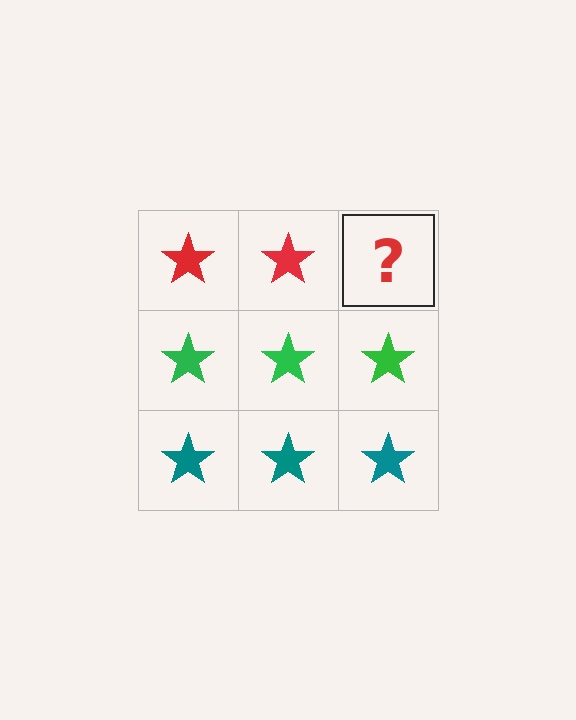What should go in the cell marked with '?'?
The missing cell should contain a red star.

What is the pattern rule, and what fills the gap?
The rule is that each row has a consistent color. The gap should be filled with a red star.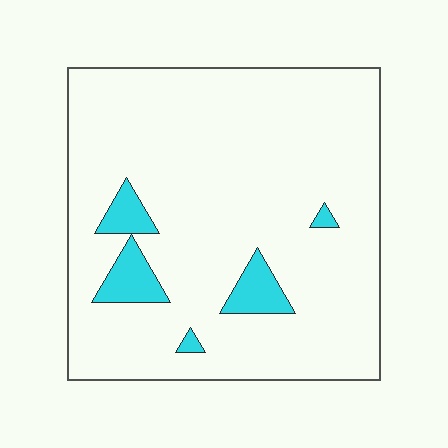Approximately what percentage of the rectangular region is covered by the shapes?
Approximately 10%.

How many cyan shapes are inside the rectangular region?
5.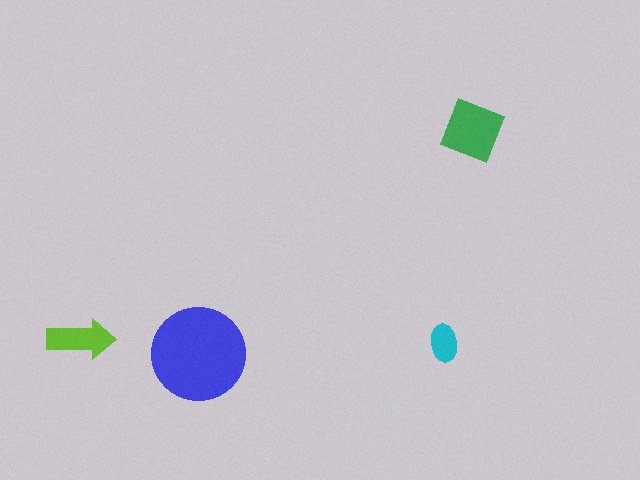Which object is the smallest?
The cyan ellipse.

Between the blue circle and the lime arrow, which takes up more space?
The blue circle.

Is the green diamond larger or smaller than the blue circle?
Smaller.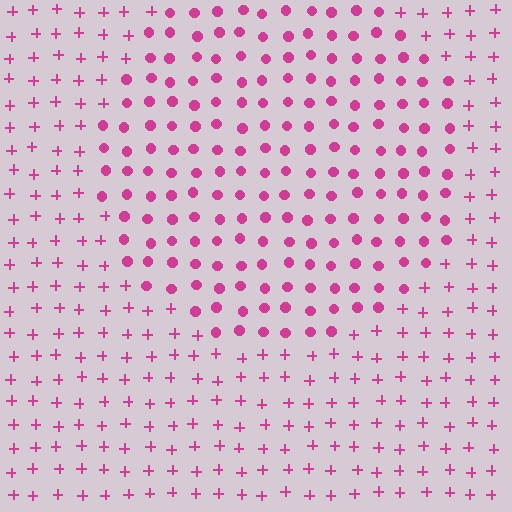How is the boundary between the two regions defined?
The boundary is defined by a change in element shape: circles inside vs. plus signs outside. All elements share the same color and spacing.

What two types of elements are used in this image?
The image uses circles inside the circle region and plus signs outside it.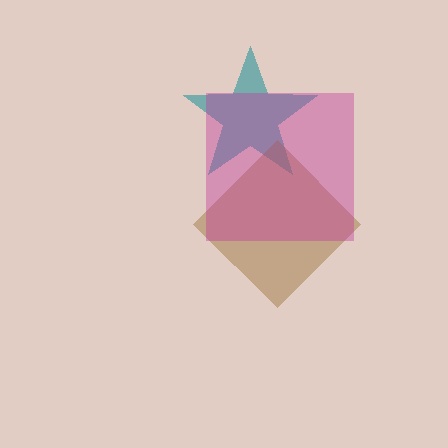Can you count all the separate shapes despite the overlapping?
Yes, there are 3 separate shapes.